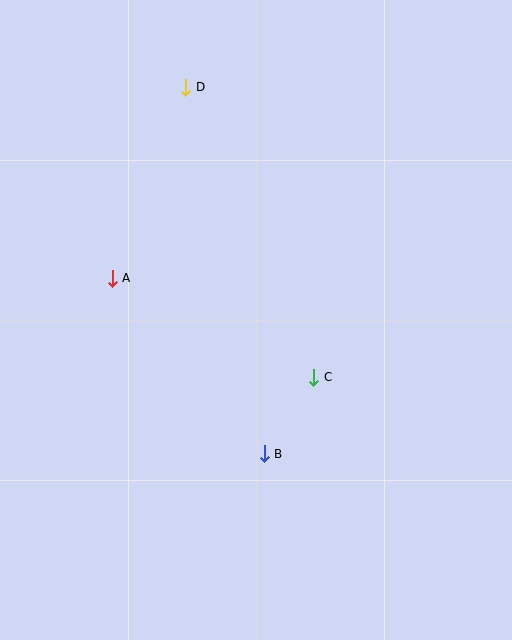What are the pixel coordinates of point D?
Point D is at (186, 87).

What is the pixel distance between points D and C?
The distance between D and C is 317 pixels.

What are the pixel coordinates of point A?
Point A is at (112, 278).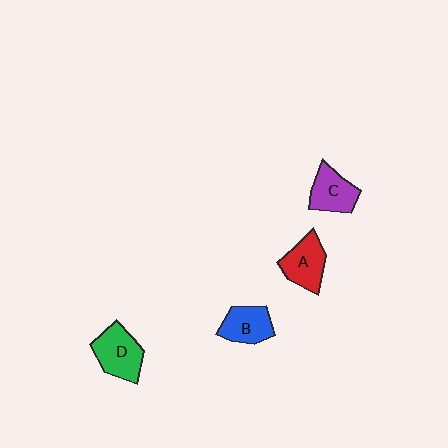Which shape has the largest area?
Shape D (green).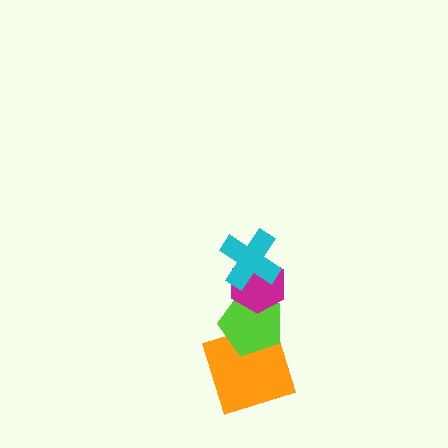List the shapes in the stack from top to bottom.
From top to bottom: the cyan cross, the magenta hexagon, the lime pentagon, the orange square.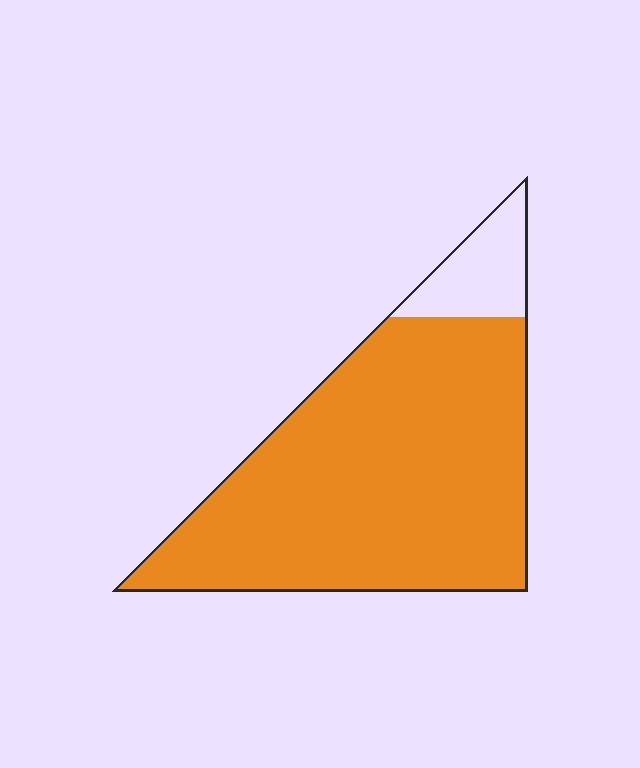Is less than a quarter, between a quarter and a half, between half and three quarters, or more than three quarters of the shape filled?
More than three quarters.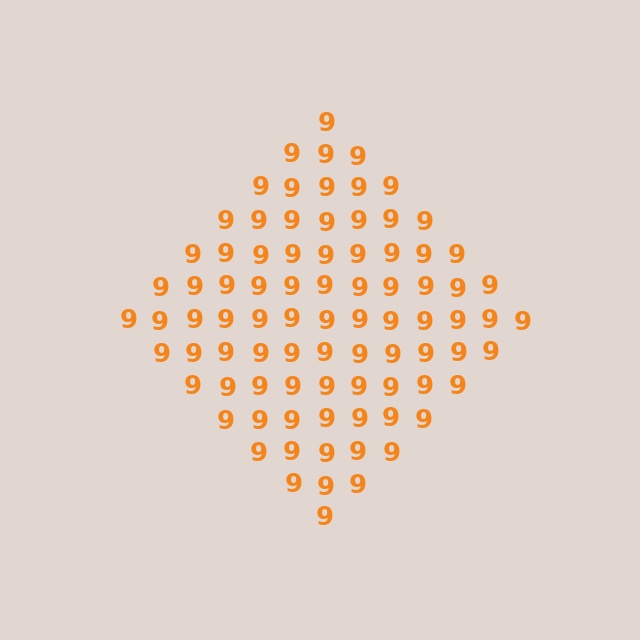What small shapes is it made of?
It is made of small digit 9's.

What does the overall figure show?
The overall figure shows a diamond.